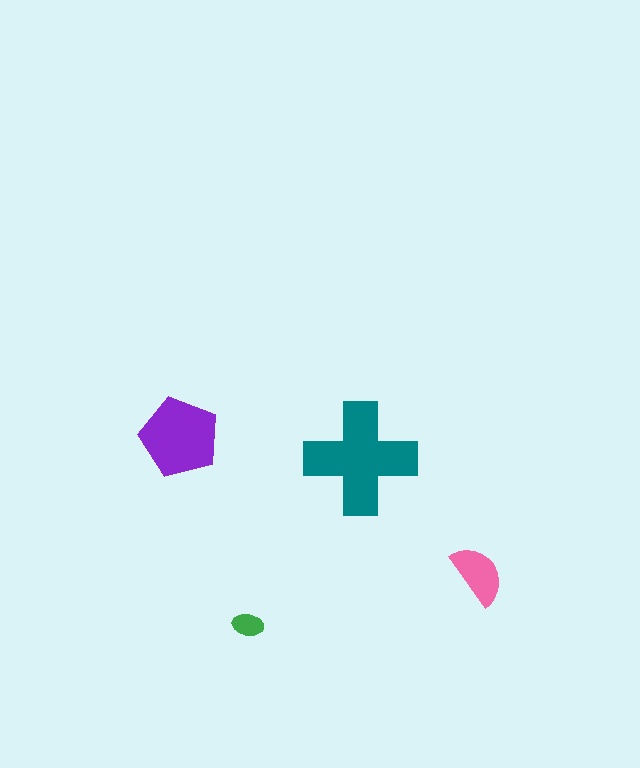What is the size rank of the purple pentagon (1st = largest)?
2nd.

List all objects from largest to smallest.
The teal cross, the purple pentagon, the pink semicircle, the green ellipse.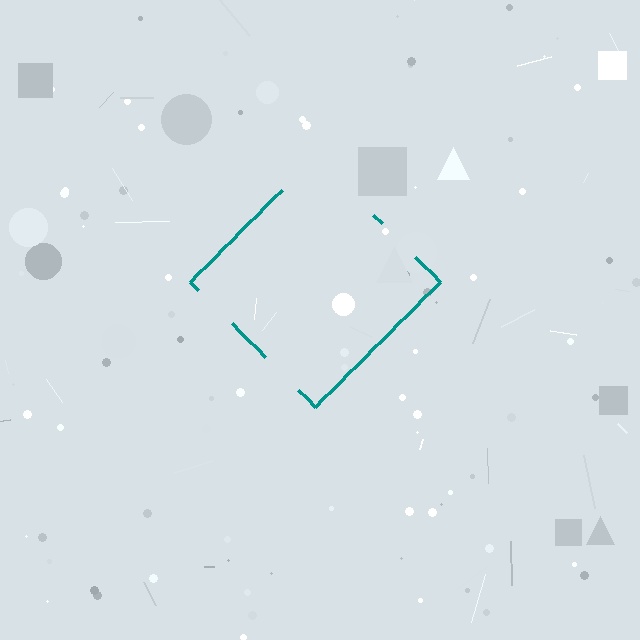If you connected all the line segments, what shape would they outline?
They would outline a diamond.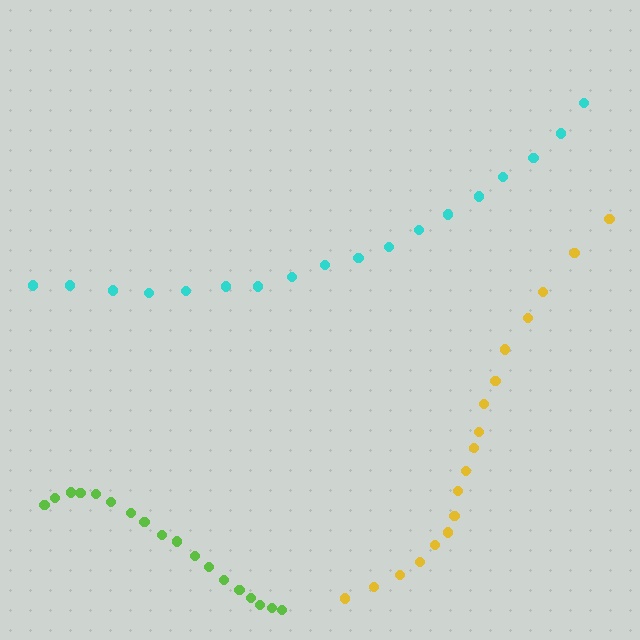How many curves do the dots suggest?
There are 3 distinct paths.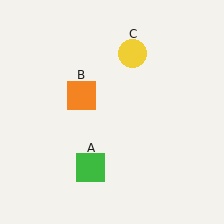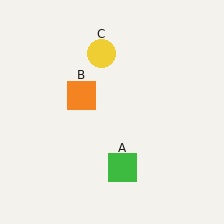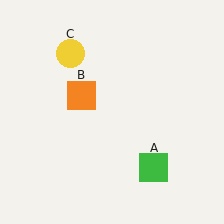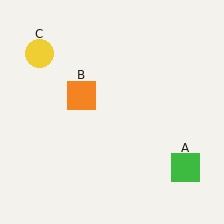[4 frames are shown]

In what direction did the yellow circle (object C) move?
The yellow circle (object C) moved left.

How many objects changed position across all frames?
2 objects changed position: green square (object A), yellow circle (object C).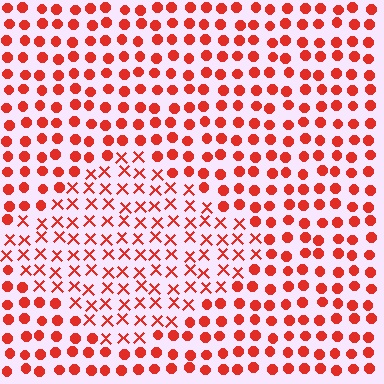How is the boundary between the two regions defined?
The boundary is defined by a change in element shape: X marks inside vs. circles outside. All elements share the same color and spacing.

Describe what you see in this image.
The image is filled with small red elements arranged in a uniform grid. A diamond-shaped region contains X marks, while the surrounding area contains circles. The boundary is defined purely by the change in element shape.